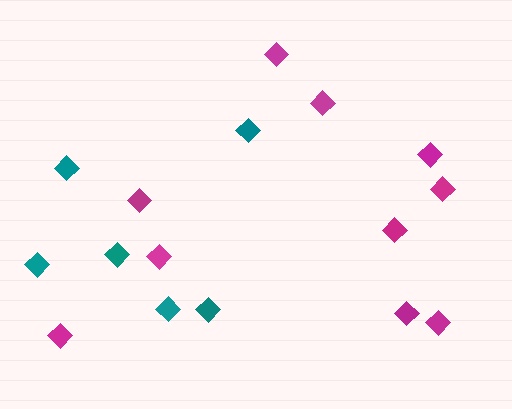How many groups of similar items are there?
There are 2 groups: one group of teal diamonds (6) and one group of magenta diamonds (10).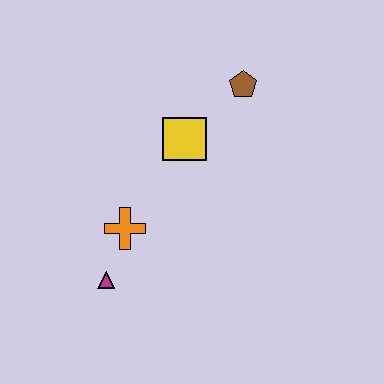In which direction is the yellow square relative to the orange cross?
The yellow square is above the orange cross.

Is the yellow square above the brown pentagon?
No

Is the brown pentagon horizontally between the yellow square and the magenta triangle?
No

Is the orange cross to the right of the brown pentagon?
No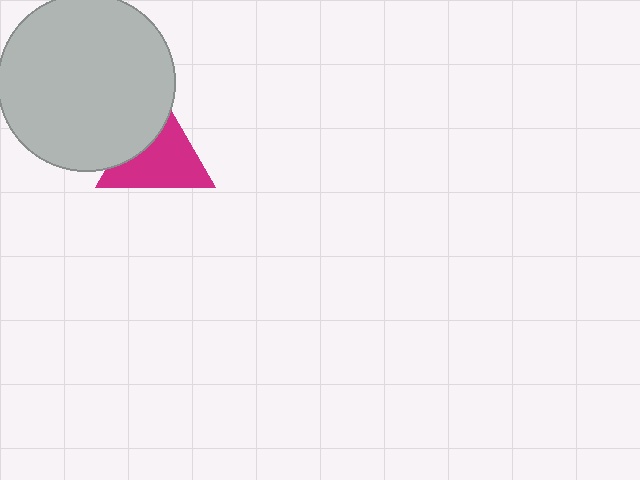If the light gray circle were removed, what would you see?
You would see the complete magenta triangle.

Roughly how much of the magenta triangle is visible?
Most of it is visible (roughly 66%).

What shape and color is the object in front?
The object in front is a light gray circle.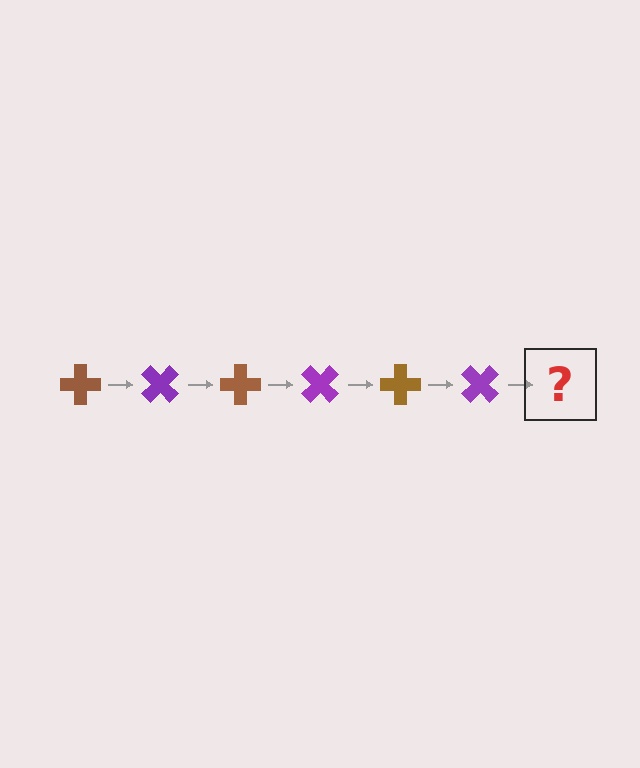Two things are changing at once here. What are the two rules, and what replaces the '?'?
The two rules are that it rotates 45 degrees each step and the color cycles through brown and purple. The '?' should be a brown cross, rotated 270 degrees from the start.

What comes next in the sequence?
The next element should be a brown cross, rotated 270 degrees from the start.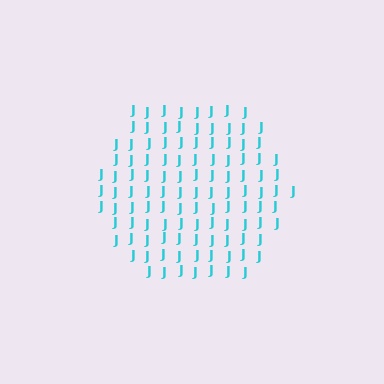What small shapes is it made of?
It is made of small letter J's.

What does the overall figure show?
The overall figure shows a hexagon.